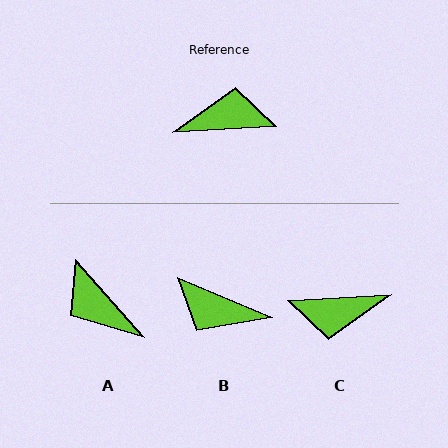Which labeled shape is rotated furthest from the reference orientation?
C, about 180 degrees away.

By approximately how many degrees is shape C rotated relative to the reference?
Approximately 180 degrees counter-clockwise.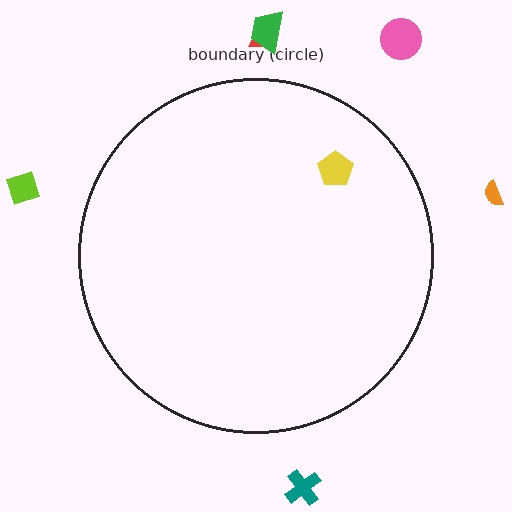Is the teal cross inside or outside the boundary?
Outside.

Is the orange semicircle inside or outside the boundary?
Outside.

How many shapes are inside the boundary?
1 inside, 6 outside.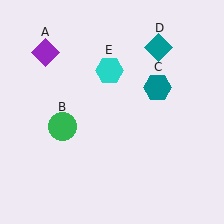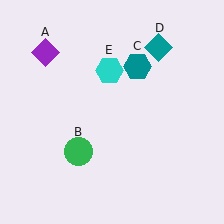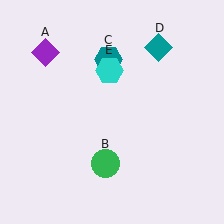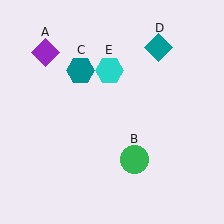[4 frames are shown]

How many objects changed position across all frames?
2 objects changed position: green circle (object B), teal hexagon (object C).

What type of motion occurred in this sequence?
The green circle (object B), teal hexagon (object C) rotated counterclockwise around the center of the scene.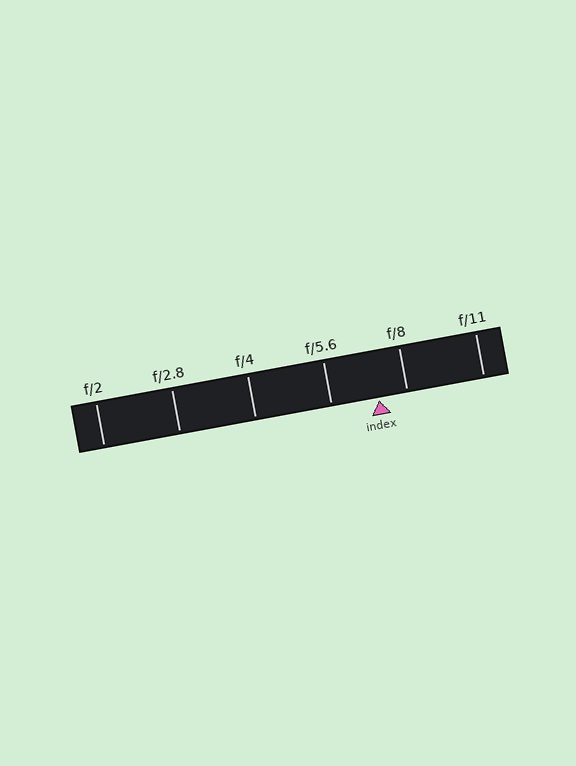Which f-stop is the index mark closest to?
The index mark is closest to f/8.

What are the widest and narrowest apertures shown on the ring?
The widest aperture shown is f/2 and the narrowest is f/11.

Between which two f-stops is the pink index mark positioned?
The index mark is between f/5.6 and f/8.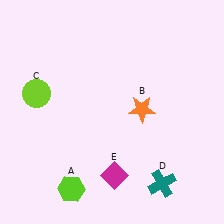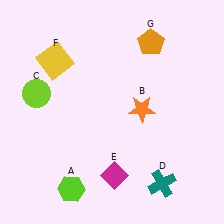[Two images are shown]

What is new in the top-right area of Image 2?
An orange pentagon (G) was added in the top-right area of Image 2.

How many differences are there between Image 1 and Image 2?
There are 2 differences between the two images.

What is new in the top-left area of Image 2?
A yellow square (F) was added in the top-left area of Image 2.